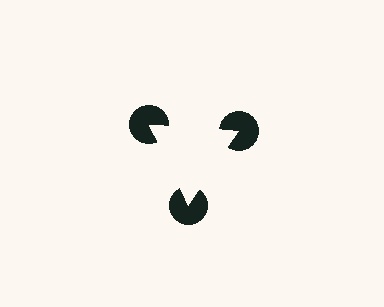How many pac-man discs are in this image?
There are 3 — one at each vertex of the illusory triangle.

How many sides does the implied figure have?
3 sides.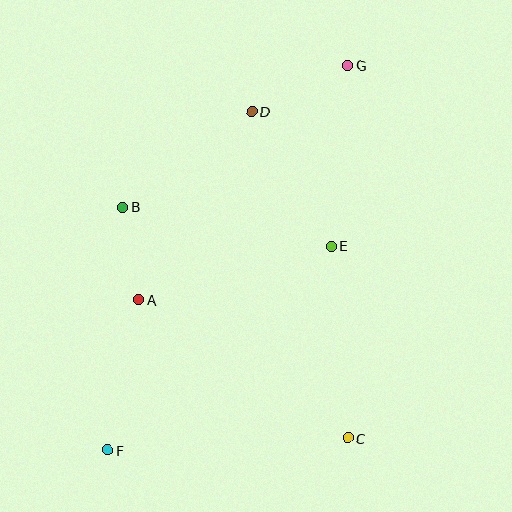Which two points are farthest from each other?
Points F and G are farthest from each other.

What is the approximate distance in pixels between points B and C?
The distance between B and C is approximately 323 pixels.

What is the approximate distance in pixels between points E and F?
The distance between E and F is approximately 303 pixels.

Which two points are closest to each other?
Points A and B are closest to each other.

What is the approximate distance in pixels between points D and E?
The distance between D and E is approximately 156 pixels.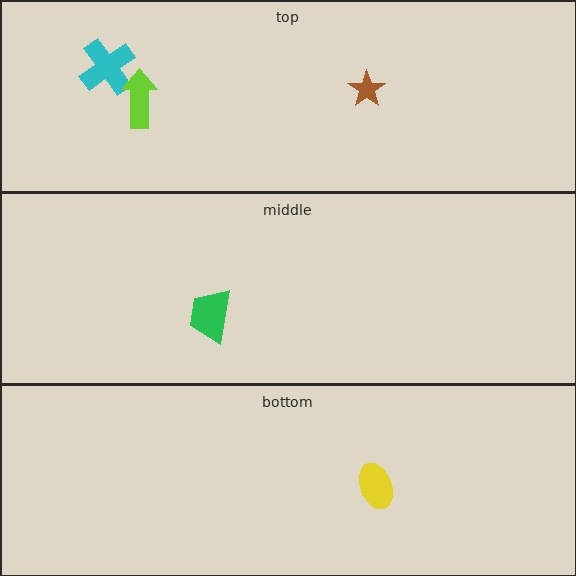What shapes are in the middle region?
The green trapezoid.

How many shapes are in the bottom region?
1.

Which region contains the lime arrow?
The top region.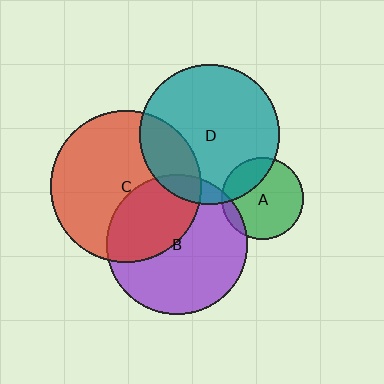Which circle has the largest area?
Circle C (red).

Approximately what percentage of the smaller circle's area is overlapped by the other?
Approximately 10%.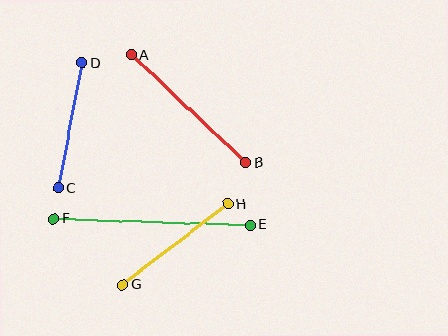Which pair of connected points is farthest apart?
Points E and F are farthest apart.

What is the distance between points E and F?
The distance is approximately 197 pixels.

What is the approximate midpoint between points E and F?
The midpoint is at approximately (152, 222) pixels.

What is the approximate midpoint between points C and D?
The midpoint is at approximately (70, 125) pixels.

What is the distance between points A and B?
The distance is approximately 157 pixels.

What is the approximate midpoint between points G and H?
The midpoint is at approximately (175, 244) pixels.